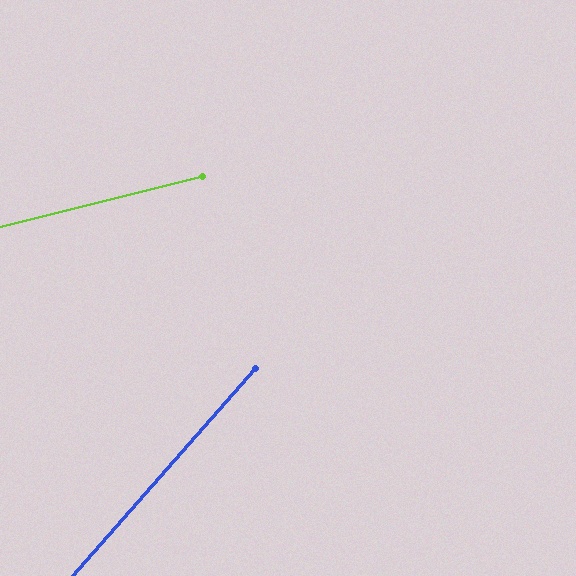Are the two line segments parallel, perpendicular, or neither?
Neither parallel nor perpendicular — they differ by about 35°.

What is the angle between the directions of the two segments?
Approximately 35 degrees.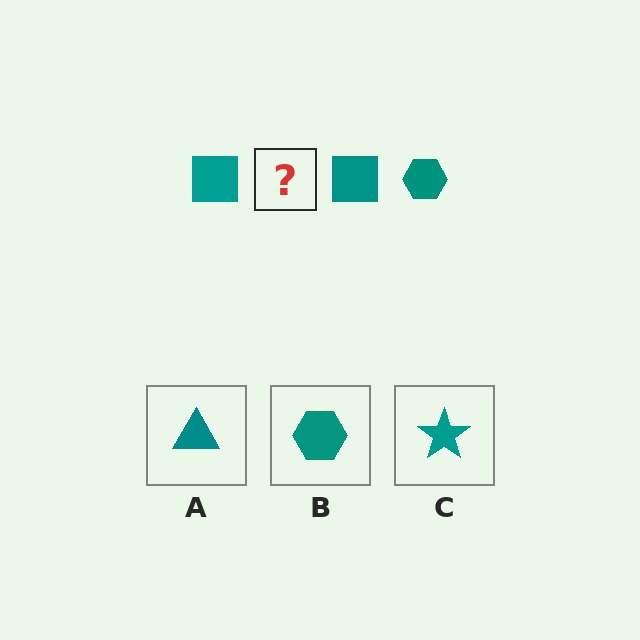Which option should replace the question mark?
Option B.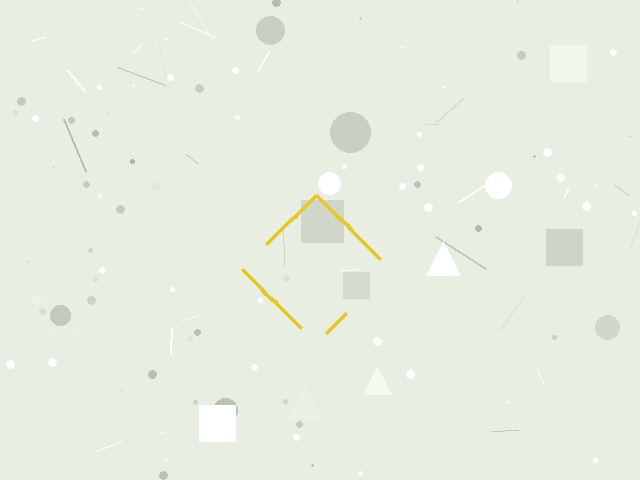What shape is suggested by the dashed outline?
The dashed outline suggests a diamond.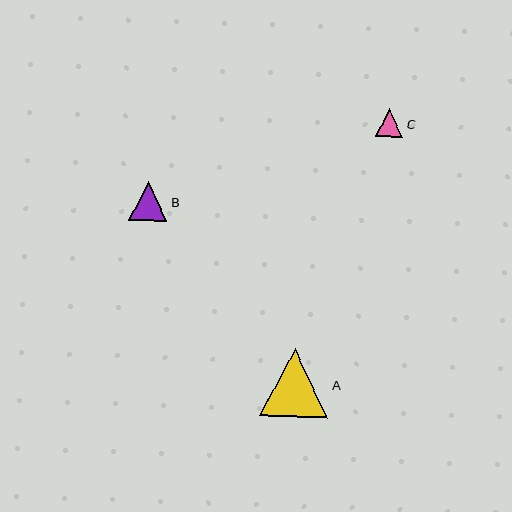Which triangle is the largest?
Triangle A is the largest with a size of approximately 68 pixels.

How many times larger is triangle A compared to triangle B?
Triangle A is approximately 1.8 times the size of triangle B.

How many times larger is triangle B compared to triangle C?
Triangle B is approximately 1.4 times the size of triangle C.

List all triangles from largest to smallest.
From largest to smallest: A, B, C.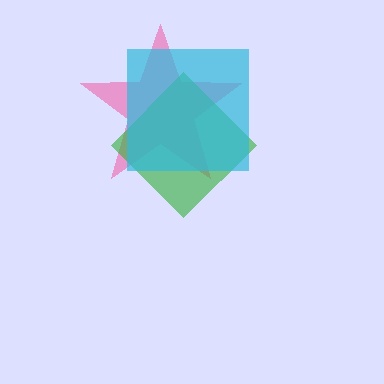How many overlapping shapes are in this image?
There are 3 overlapping shapes in the image.